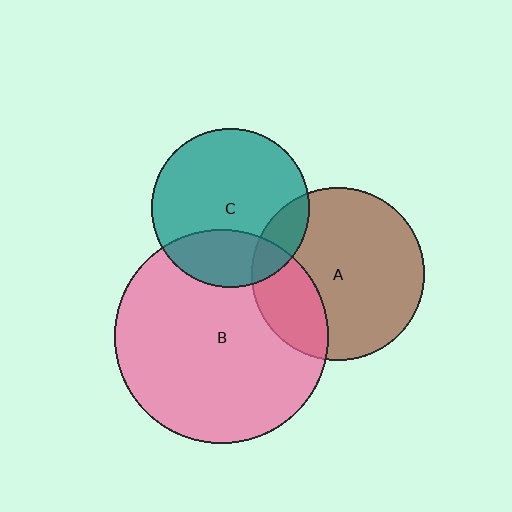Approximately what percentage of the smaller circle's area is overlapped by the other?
Approximately 25%.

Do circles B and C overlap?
Yes.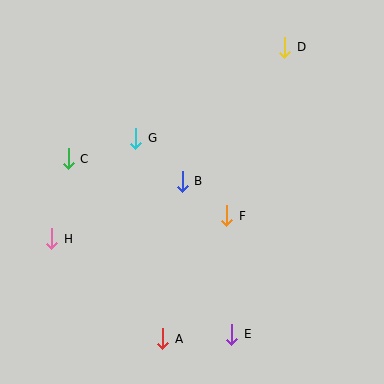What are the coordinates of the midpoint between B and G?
The midpoint between B and G is at (159, 160).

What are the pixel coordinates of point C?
Point C is at (68, 159).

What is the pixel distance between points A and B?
The distance between A and B is 159 pixels.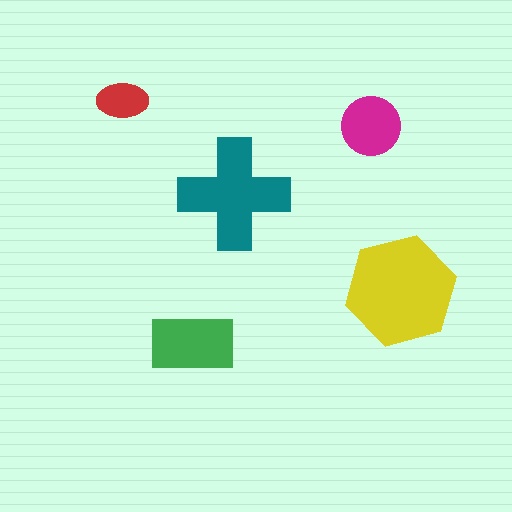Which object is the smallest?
The red ellipse.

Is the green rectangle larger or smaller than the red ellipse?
Larger.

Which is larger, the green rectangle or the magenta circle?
The green rectangle.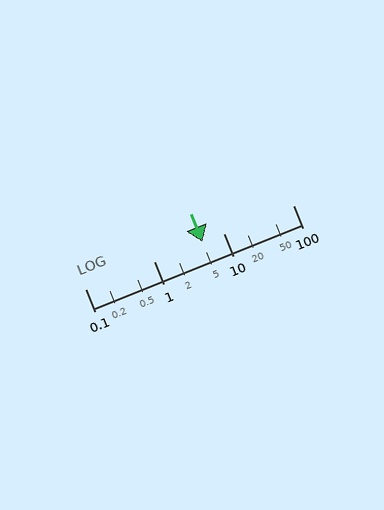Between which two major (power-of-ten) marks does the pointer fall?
The pointer is between 1 and 10.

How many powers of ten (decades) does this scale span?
The scale spans 3 decades, from 0.1 to 100.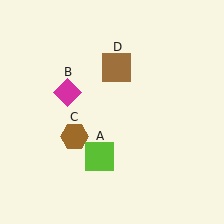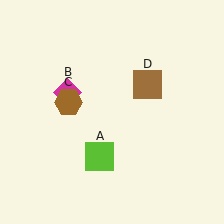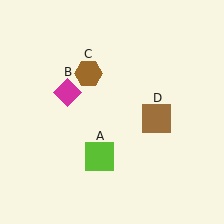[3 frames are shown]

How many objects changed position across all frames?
2 objects changed position: brown hexagon (object C), brown square (object D).